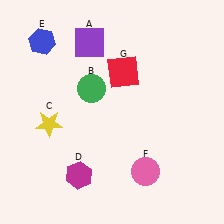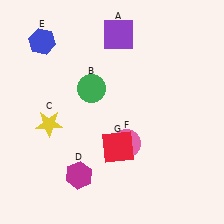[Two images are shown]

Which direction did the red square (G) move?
The red square (G) moved down.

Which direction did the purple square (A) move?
The purple square (A) moved right.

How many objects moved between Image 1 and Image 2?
3 objects moved between the two images.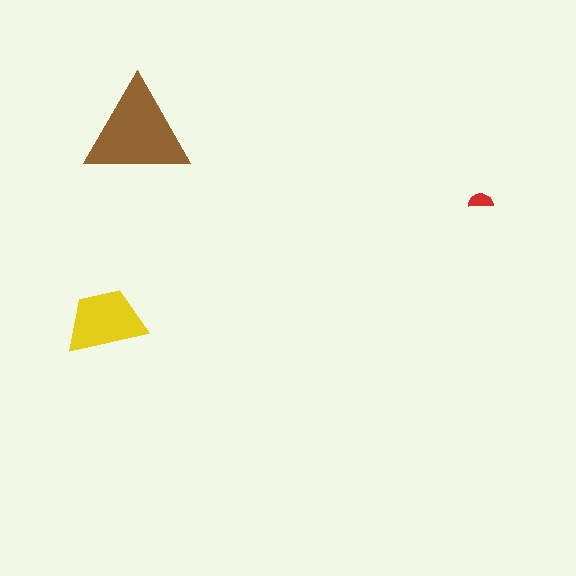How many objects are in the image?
There are 3 objects in the image.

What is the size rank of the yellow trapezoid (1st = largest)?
2nd.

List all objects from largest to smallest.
The brown triangle, the yellow trapezoid, the red semicircle.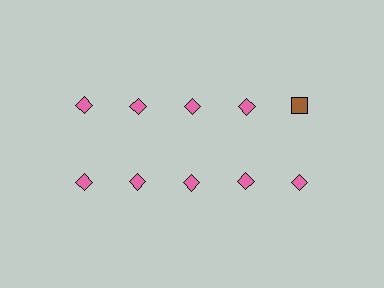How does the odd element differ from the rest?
It differs in both color (brown instead of pink) and shape (square instead of diamond).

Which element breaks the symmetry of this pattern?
The brown square in the top row, rightmost column breaks the symmetry. All other shapes are pink diamonds.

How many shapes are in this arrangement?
There are 10 shapes arranged in a grid pattern.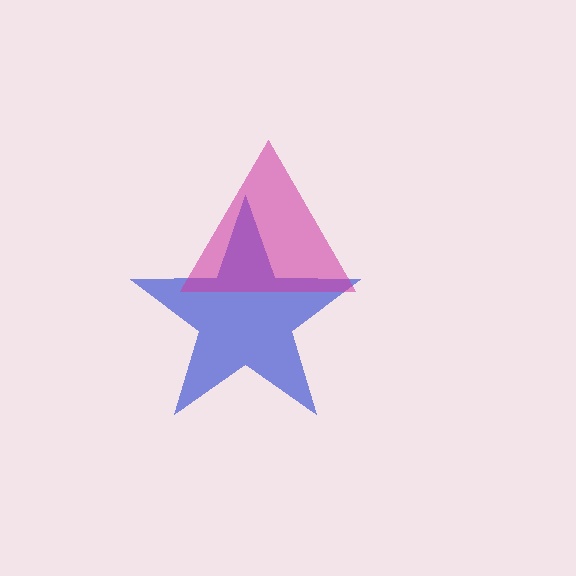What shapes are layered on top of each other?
The layered shapes are: a blue star, a magenta triangle.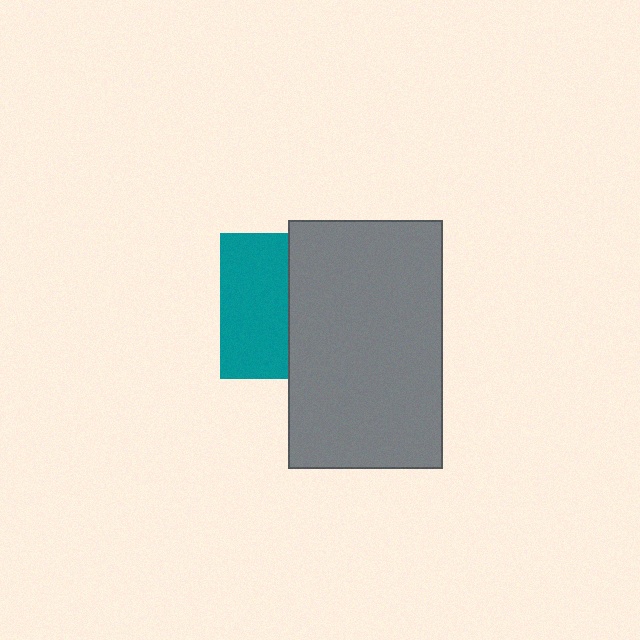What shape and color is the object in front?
The object in front is a gray rectangle.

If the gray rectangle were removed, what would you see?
You would see the complete teal square.